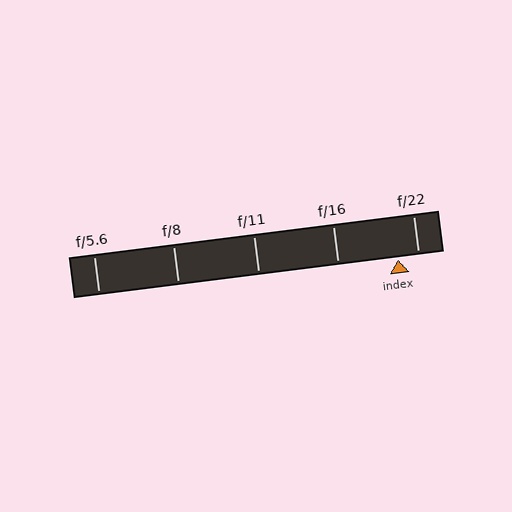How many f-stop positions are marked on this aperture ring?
There are 5 f-stop positions marked.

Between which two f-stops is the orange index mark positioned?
The index mark is between f/16 and f/22.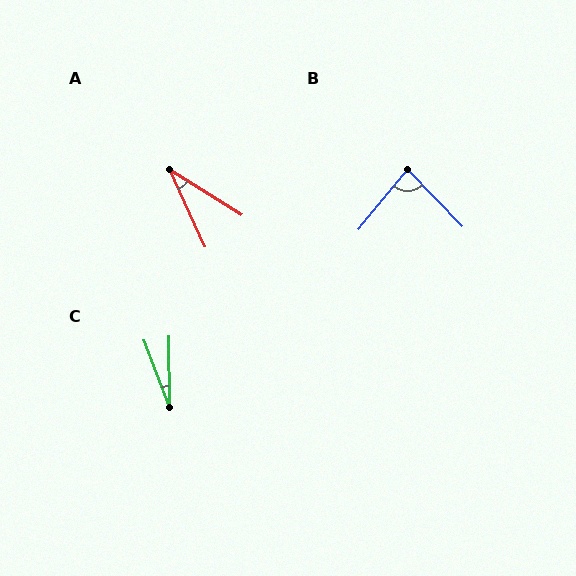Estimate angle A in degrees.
Approximately 33 degrees.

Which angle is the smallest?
C, at approximately 20 degrees.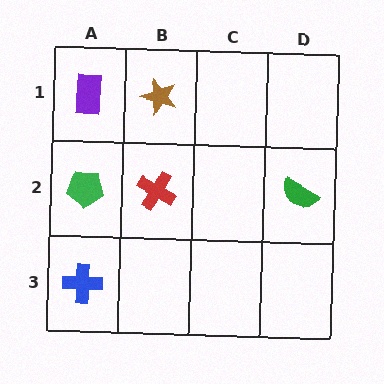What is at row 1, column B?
A brown star.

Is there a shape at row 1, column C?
No, that cell is empty.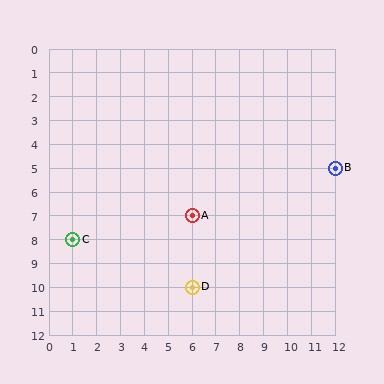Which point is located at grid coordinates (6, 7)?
Point A is at (6, 7).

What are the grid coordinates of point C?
Point C is at grid coordinates (1, 8).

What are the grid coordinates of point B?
Point B is at grid coordinates (12, 5).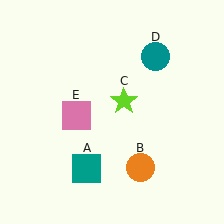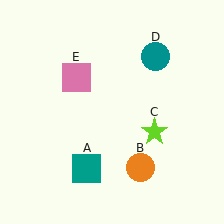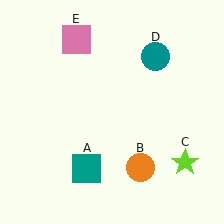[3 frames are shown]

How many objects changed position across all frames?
2 objects changed position: lime star (object C), pink square (object E).